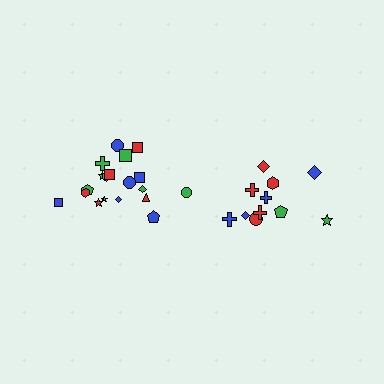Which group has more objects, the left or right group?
The left group.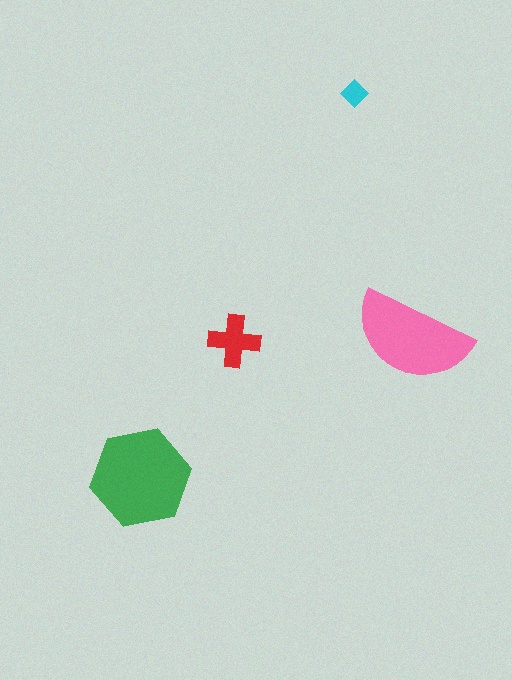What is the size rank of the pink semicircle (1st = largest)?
2nd.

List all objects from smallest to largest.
The cyan diamond, the red cross, the pink semicircle, the green hexagon.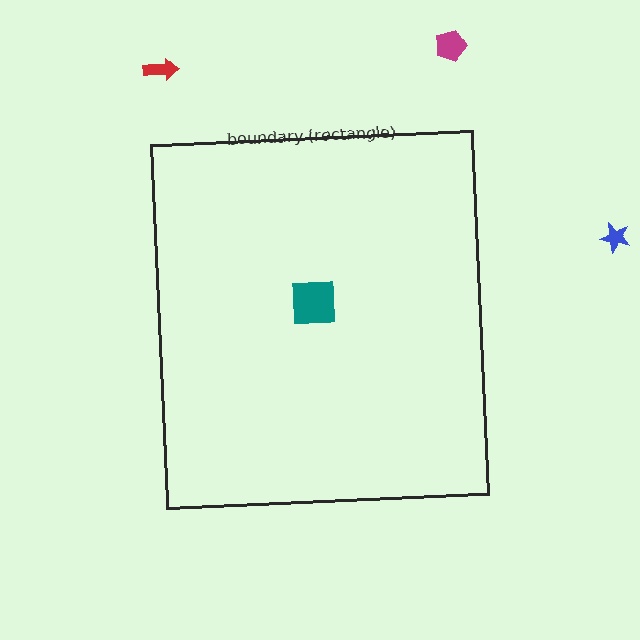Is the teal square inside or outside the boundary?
Inside.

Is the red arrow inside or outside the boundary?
Outside.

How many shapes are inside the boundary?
1 inside, 3 outside.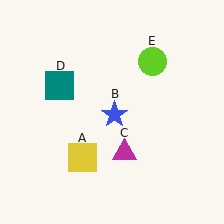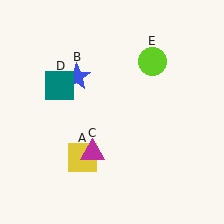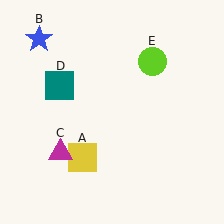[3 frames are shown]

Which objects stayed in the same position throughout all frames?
Yellow square (object A) and teal square (object D) and lime circle (object E) remained stationary.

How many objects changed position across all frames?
2 objects changed position: blue star (object B), magenta triangle (object C).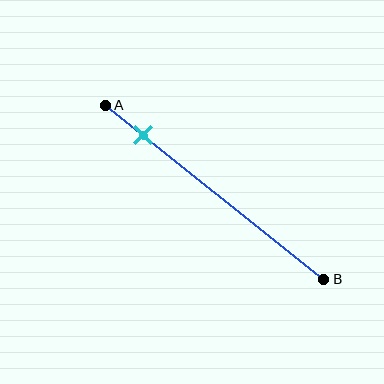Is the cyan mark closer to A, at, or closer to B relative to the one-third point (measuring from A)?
The cyan mark is closer to point A than the one-third point of segment AB.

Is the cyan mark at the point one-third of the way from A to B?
No, the mark is at about 15% from A, not at the 33% one-third point.